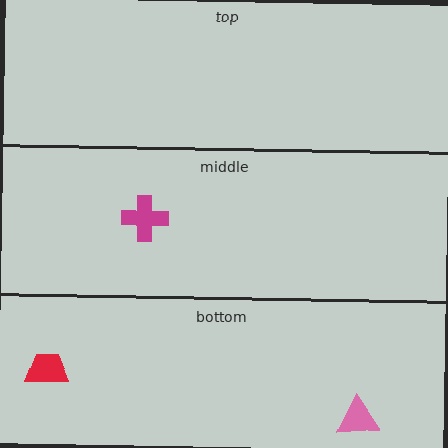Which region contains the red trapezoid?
The bottom region.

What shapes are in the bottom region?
The pink triangle, the red trapezoid.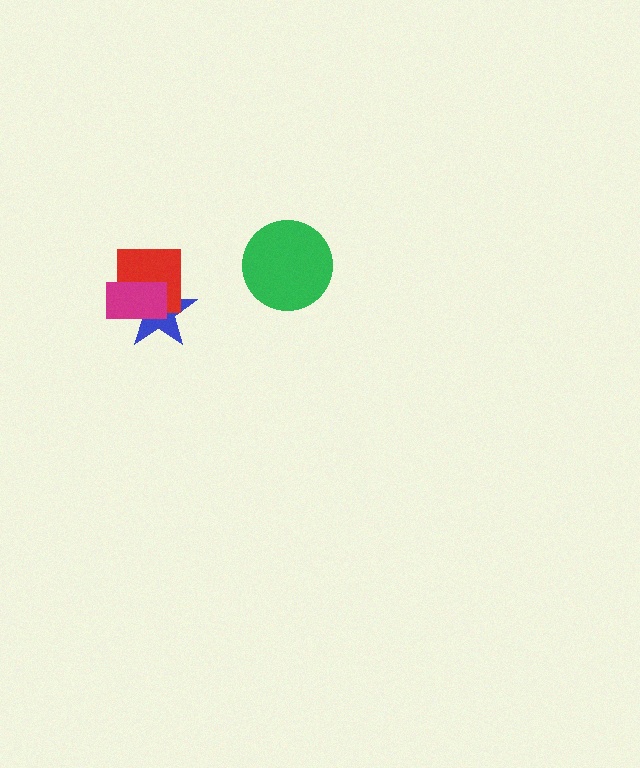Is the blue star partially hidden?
Yes, it is partially covered by another shape.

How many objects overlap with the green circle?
0 objects overlap with the green circle.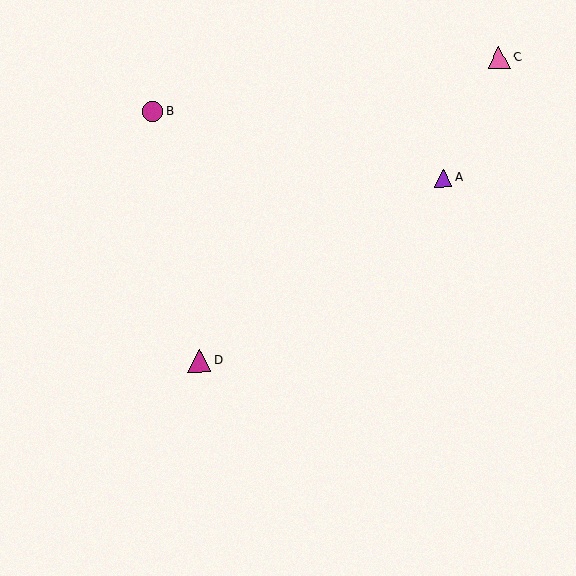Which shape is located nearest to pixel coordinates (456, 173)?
The purple triangle (labeled A) at (443, 178) is nearest to that location.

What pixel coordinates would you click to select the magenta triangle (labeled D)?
Click at (199, 361) to select the magenta triangle D.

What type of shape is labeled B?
Shape B is a magenta circle.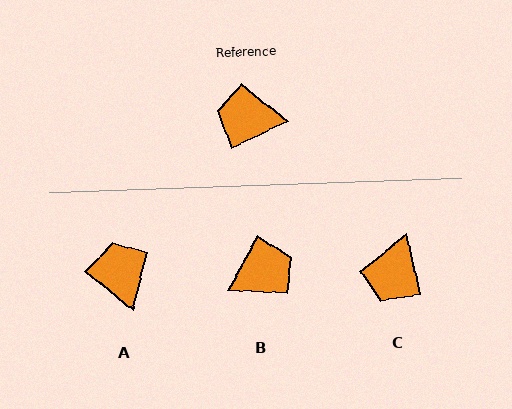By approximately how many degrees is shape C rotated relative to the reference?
Approximately 78 degrees counter-clockwise.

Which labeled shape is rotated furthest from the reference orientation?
B, about 144 degrees away.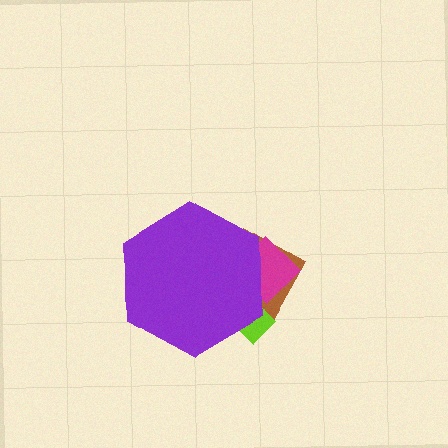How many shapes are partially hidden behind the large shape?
3 shapes are partially hidden.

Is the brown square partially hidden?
Yes, the brown square is partially hidden behind the purple hexagon.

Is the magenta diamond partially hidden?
Yes, the magenta diamond is partially hidden behind the purple hexagon.